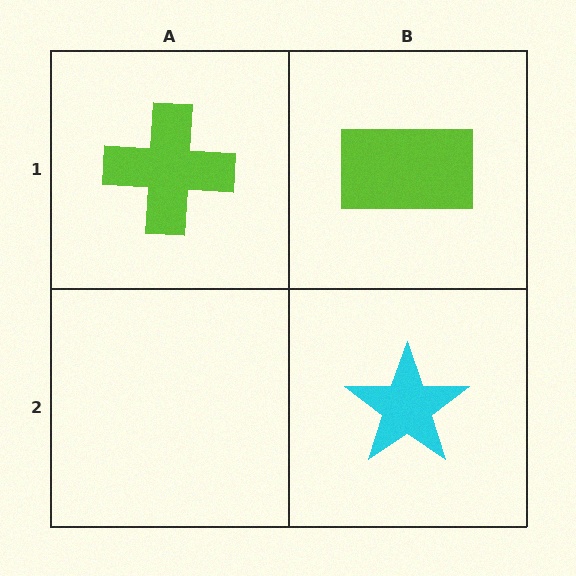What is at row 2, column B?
A cyan star.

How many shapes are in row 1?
2 shapes.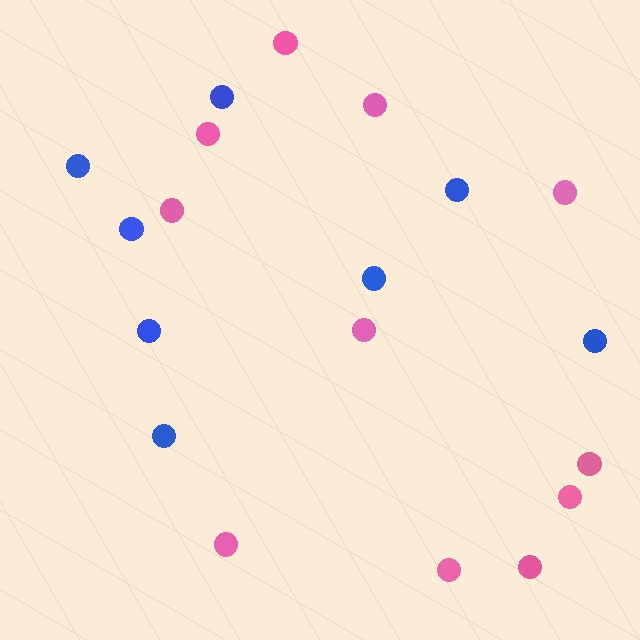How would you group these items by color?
There are 2 groups: one group of pink circles (11) and one group of blue circles (8).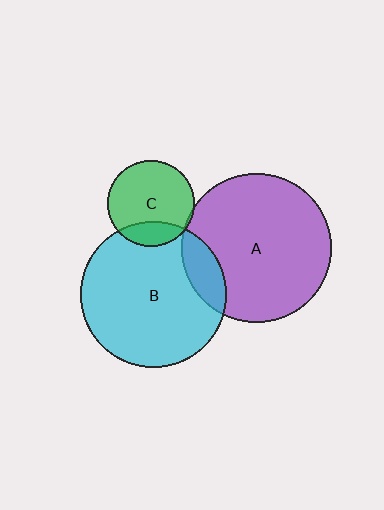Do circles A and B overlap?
Yes.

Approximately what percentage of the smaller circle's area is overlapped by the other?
Approximately 15%.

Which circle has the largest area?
Circle A (purple).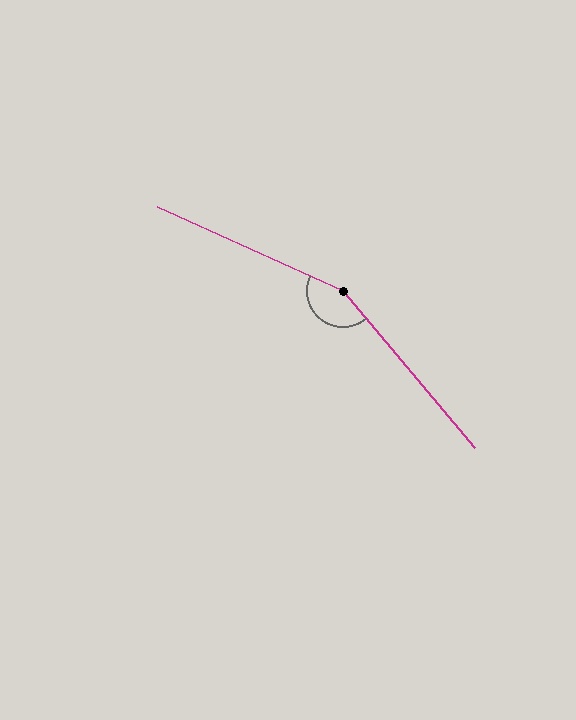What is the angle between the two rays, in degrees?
Approximately 154 degrees.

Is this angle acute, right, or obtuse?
It is obtuse.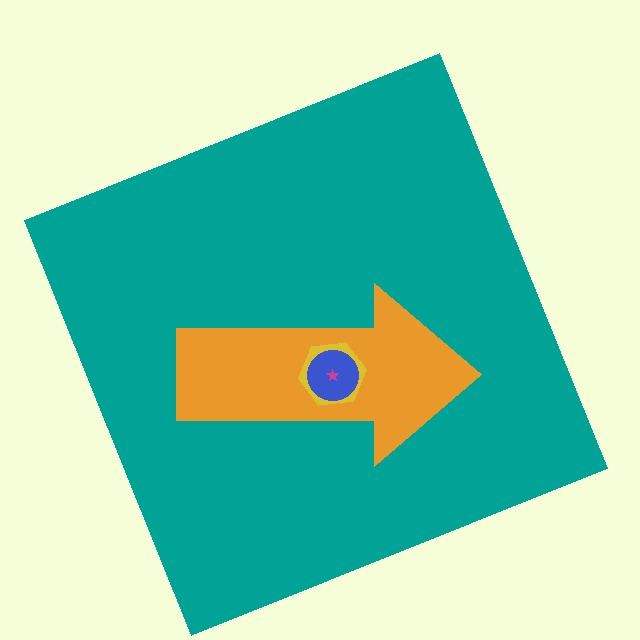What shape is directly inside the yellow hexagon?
The blue circle.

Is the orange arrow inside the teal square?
Yes.